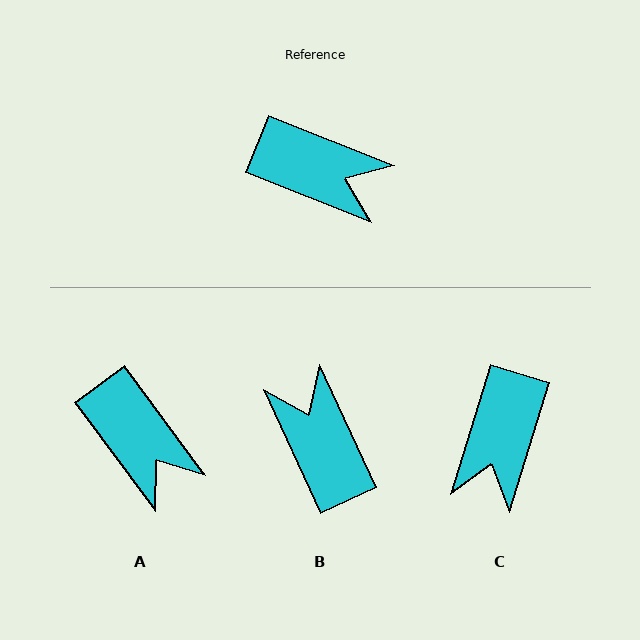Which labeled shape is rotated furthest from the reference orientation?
B, about 136 degrees away.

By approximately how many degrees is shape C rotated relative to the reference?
Approximately 86 degrees clockwise.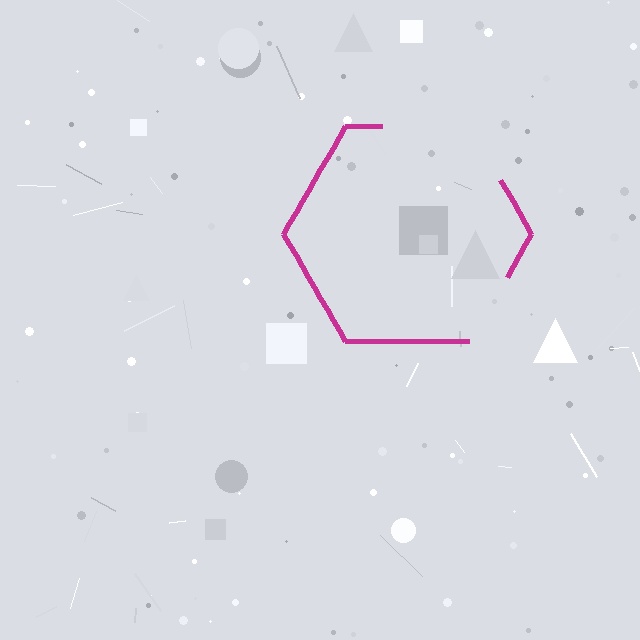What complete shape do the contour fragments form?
The contour fragments form a hexagon.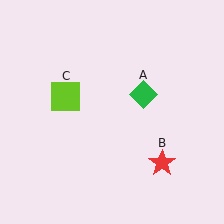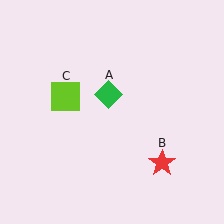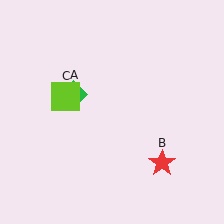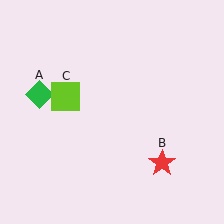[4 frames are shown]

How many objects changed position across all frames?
1 object changed position: green diamond (object A).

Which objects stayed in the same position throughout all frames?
Red star (object B) and lime square (object C) remained stationary.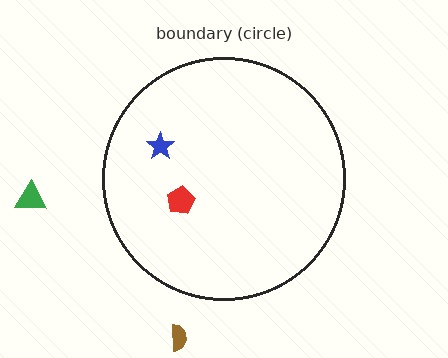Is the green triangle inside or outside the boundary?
Outside.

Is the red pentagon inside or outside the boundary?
Inside.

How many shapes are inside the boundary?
2 inside, 2 outside.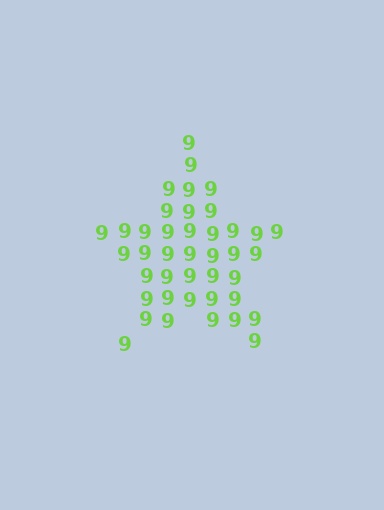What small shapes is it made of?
It is made of small digit 9's.